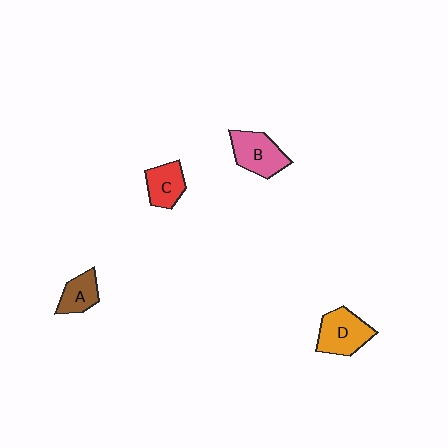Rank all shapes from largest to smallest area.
From largest to smallest: D (orange), B (pink), C (red), A (brown).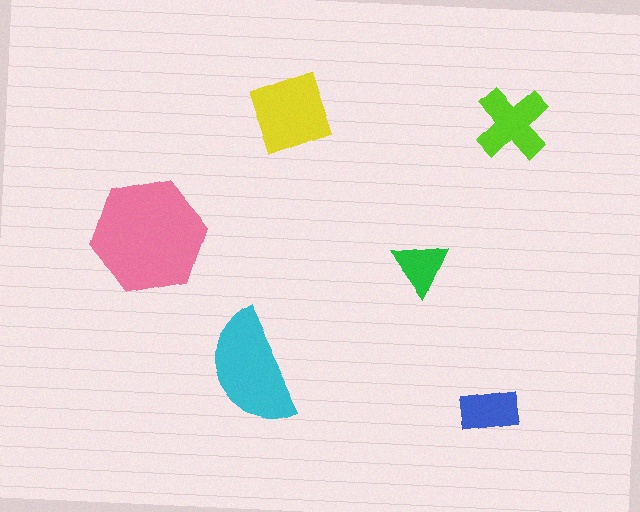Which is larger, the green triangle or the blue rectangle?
The blue rectangle.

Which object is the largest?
The pink hexagon.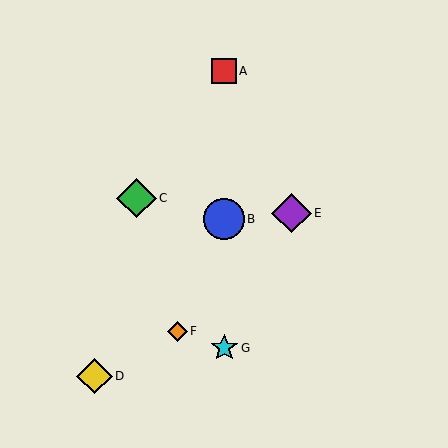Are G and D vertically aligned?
No, G is at x≈224 and D is at x≈94.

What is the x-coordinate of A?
Object A is at x≈224.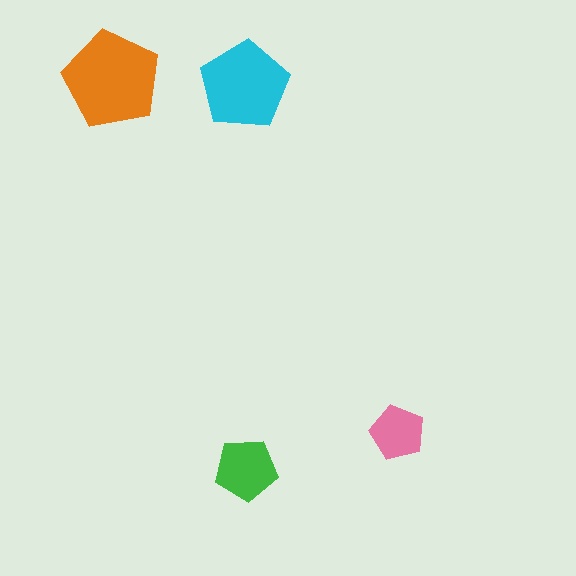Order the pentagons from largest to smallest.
the orange one, the cyan one, the green one, the pink one.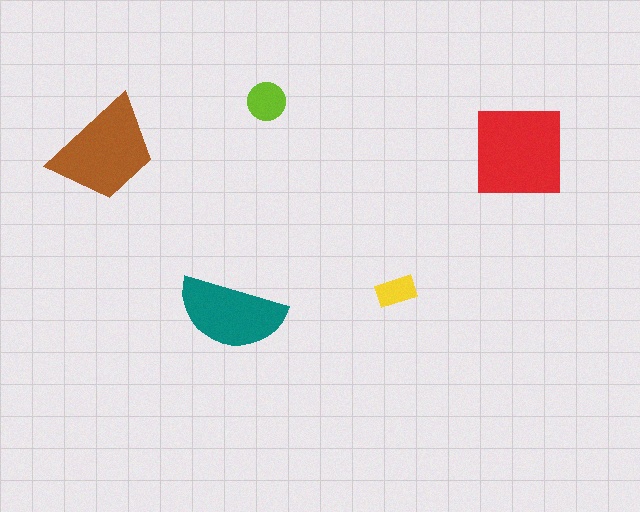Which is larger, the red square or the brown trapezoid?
The red square.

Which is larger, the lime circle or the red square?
The red square.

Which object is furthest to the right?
The red square is rightmost.